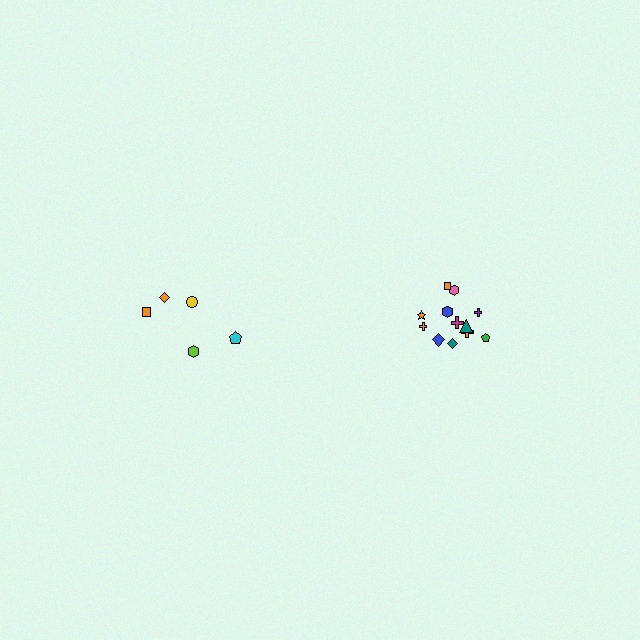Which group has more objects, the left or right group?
The right group.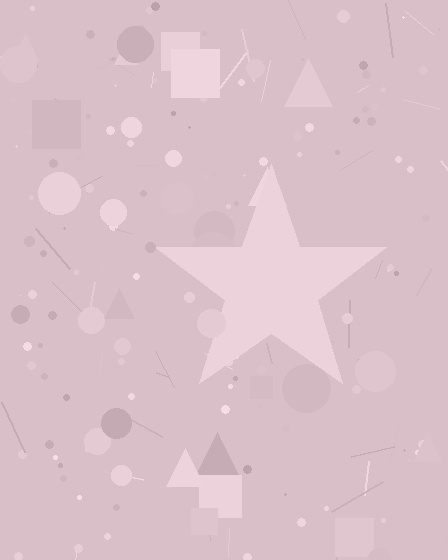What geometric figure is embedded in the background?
A star is embedded in the background.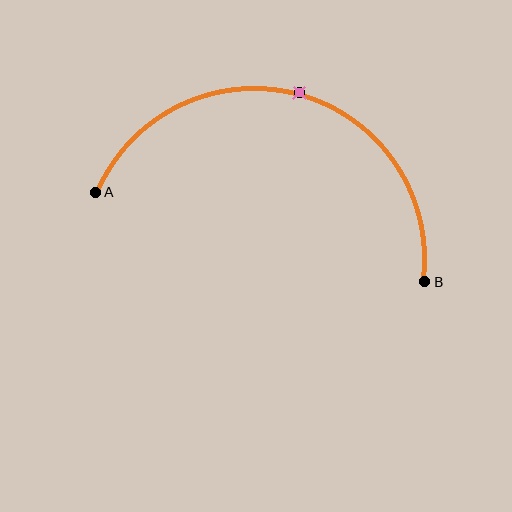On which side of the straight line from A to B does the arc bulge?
The arc bulges above the straight line connecting A and B.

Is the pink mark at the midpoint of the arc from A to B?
Yes. The pink mark lies on the arc at equal arc-length from both A and B — it is the arc midpoint.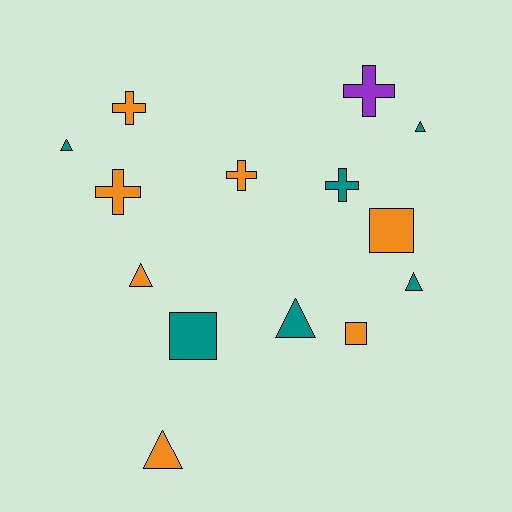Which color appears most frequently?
Orange, with 7 objects.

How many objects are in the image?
There are 14 objects.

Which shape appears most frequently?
Triangle, with 6 objects.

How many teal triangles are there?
There are 4 teal triangles.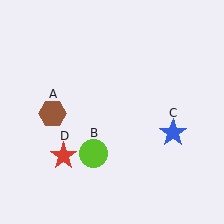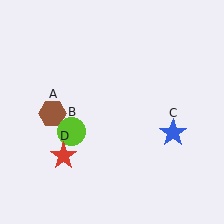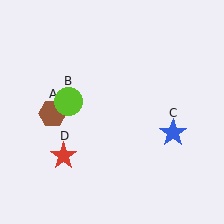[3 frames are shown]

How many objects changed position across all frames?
1 object changed position: lime circle (object B).